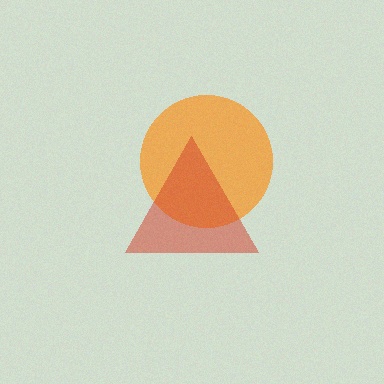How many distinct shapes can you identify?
There are 2 distinct shapes: an orange circle, a red triangle.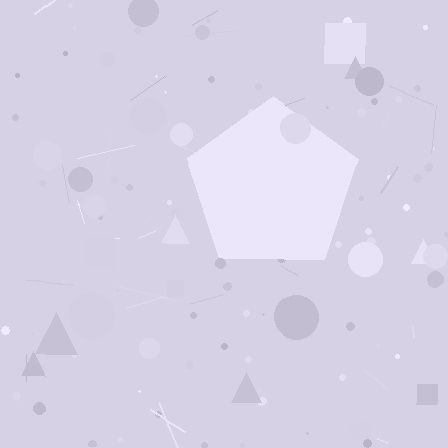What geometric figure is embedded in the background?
A pentagon is embedded in the background.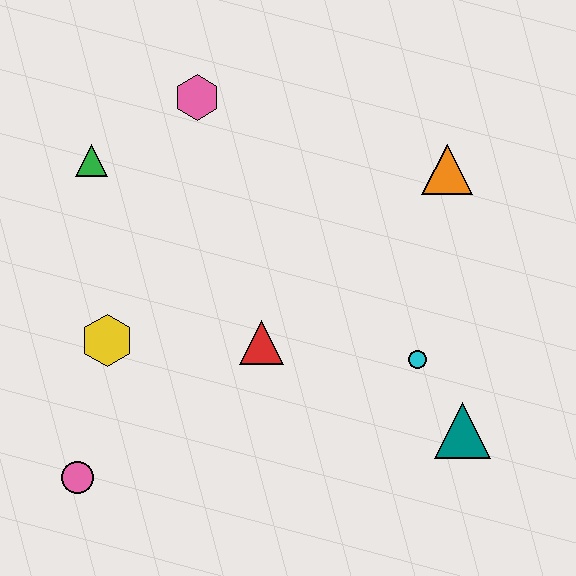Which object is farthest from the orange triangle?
The pink circle is farthest from the orange triangle.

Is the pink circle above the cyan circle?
No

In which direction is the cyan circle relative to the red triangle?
The cyan circle is to the right of the red triangle.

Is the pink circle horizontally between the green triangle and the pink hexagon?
No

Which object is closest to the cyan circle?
The teal triangle is closest to the cyan circle.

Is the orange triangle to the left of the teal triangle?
Yes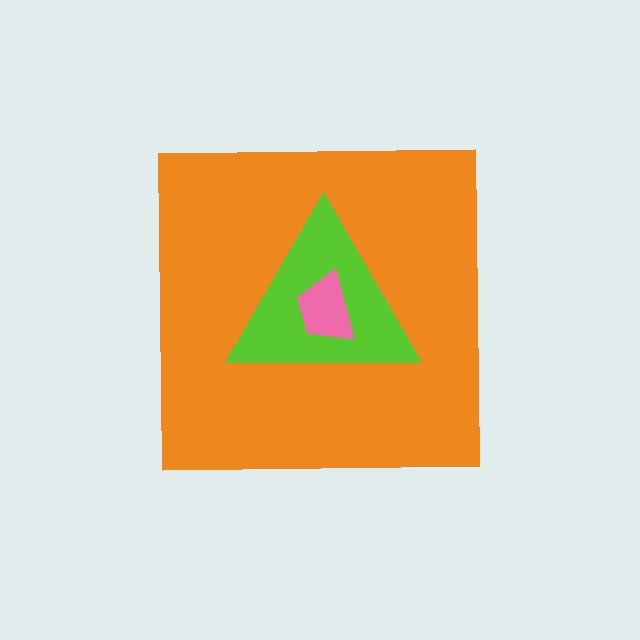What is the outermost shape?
The orange square.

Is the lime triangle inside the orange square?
Yes.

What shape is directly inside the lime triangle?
The pink trapezoid.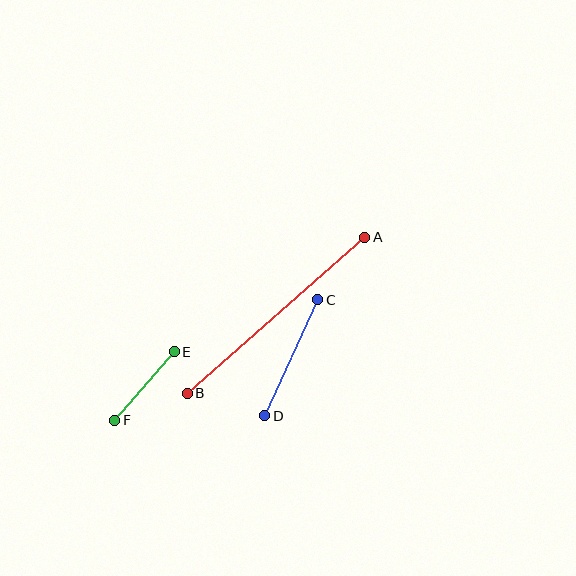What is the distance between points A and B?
The distance is approximately 236 pixels.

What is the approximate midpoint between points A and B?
The midpoint is at approximately (276, 315) pixels.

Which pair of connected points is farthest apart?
Points A and B are farthest apart.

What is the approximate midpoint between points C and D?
The midpoint is at approximately (291, 358) pixels.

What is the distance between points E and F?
The distance is approximately 91 pixels.